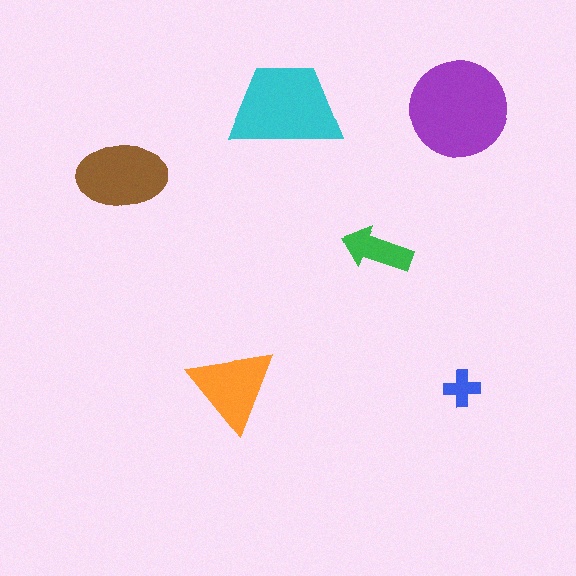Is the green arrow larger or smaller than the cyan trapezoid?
Smaller.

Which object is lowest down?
The blue cross is bottommost.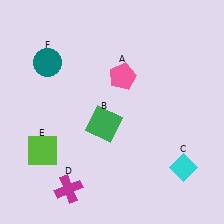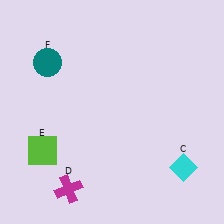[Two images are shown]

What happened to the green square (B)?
The green square (B) was removed in Image 2. It was in the bottom-left area of Image 1.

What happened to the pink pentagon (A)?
The pink pentagon (A) was removed in Image 2. It was in the top-right area of Image 1.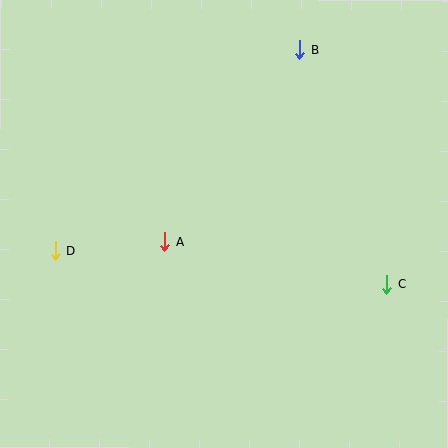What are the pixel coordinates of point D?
Point D is at (55, 251).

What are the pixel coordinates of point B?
Point B is at (300, 50).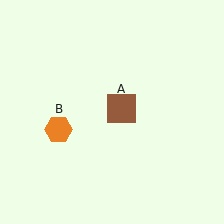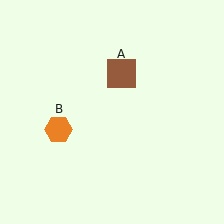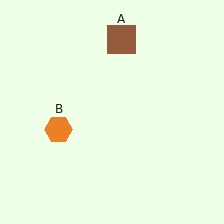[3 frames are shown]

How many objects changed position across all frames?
1 object changed position: brown square (object A).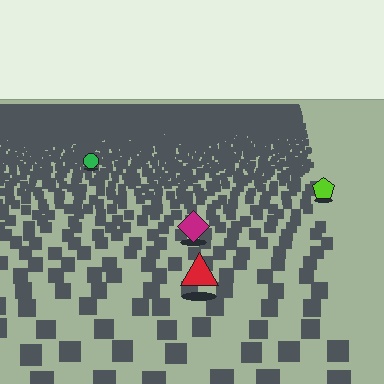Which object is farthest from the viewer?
The green circle is farthest from the viewer. It appears smaller and the ground texture around it is denser.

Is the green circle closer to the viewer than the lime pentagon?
No. The lime pentagon is closer — you can tell from the texture gradient: the ground texture is coarser near it.